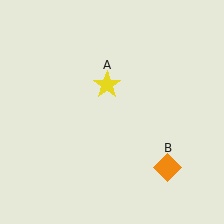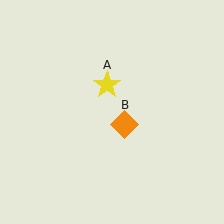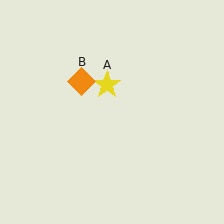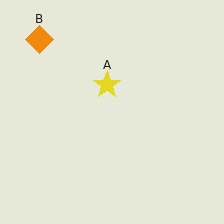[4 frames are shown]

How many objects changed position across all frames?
1 object changed position: orange diamond (object B).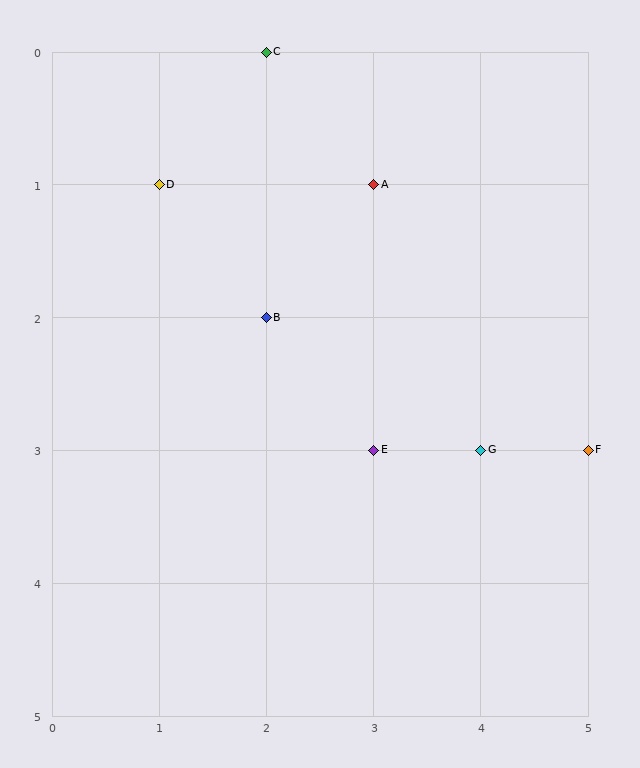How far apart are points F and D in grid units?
Points F and D are 4 columns and 2 rows apart (about 4.5 grid units diagonally).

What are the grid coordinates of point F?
Point F is at grid coordinates (5, 3).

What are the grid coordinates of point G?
Point G is at grid coordinates (4, 3).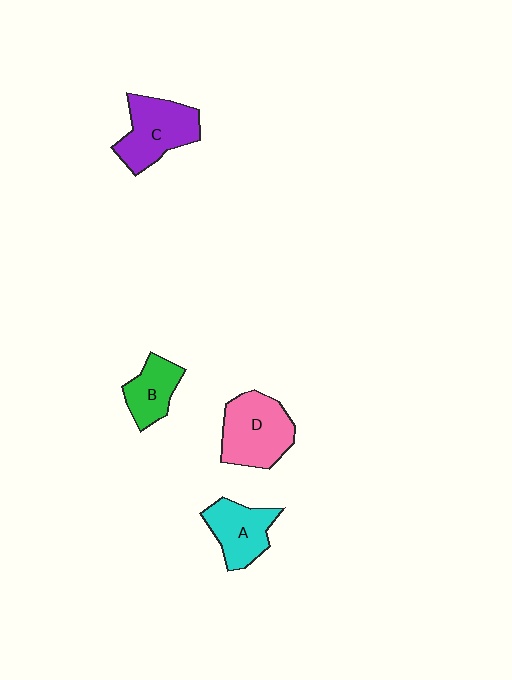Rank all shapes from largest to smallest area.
From largest to smallest: D (pink), C (purple), A (cyan), B (green).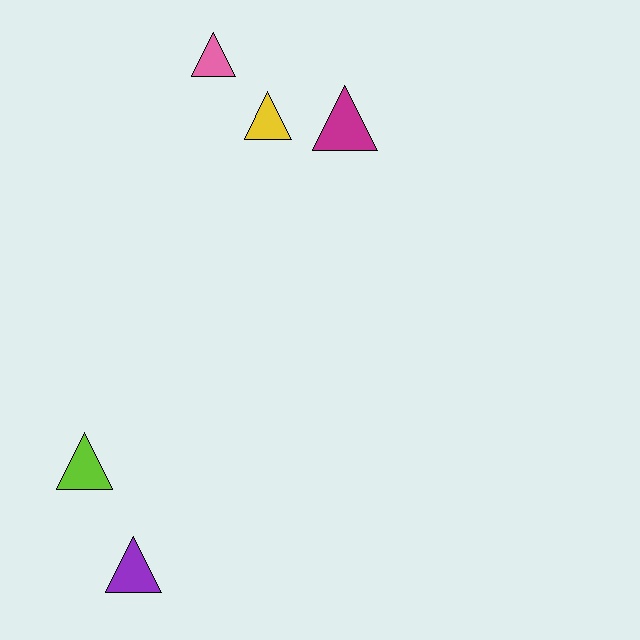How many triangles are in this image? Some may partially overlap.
There are 5 triangles.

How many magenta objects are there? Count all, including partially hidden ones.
There is 1 magenta object.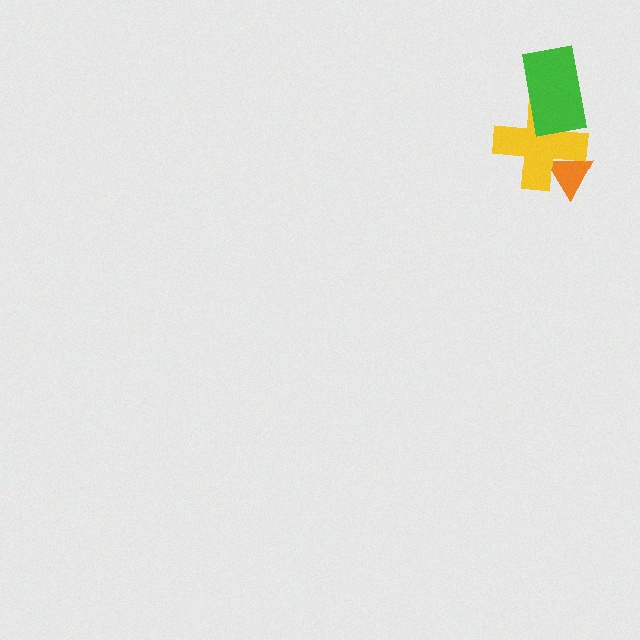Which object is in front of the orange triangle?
The yellow cross is in front of the orange triangle.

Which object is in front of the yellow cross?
The green rectangle is in front of the yellow cross.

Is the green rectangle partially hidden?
No, no other shape covers it.